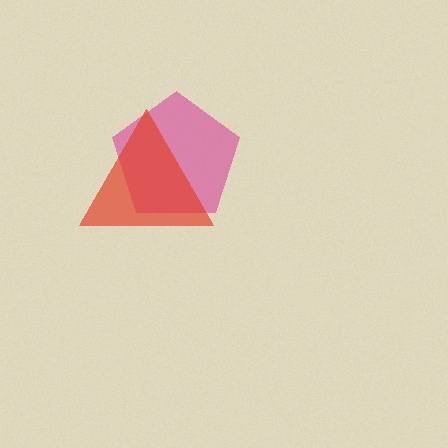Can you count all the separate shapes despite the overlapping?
Yes, there are 2 separate shapes.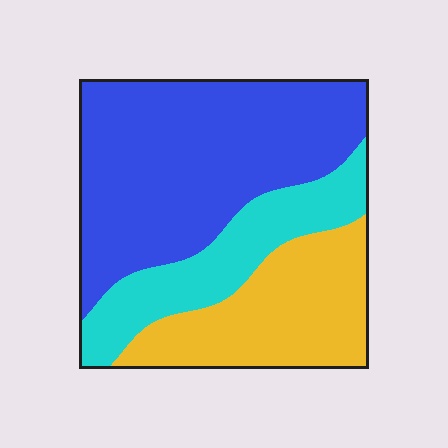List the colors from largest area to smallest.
From largest to smallest: blue, yellow, cyan.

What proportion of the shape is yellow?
Yellow takes up about one quarter (1/4) of the shape.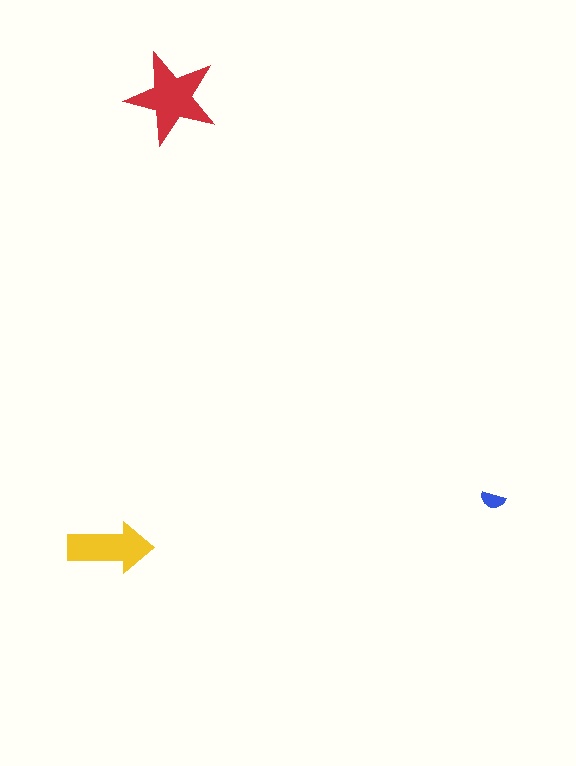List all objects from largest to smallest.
The red star, the yellow arrow, the blue semicircle.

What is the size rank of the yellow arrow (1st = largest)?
2nd.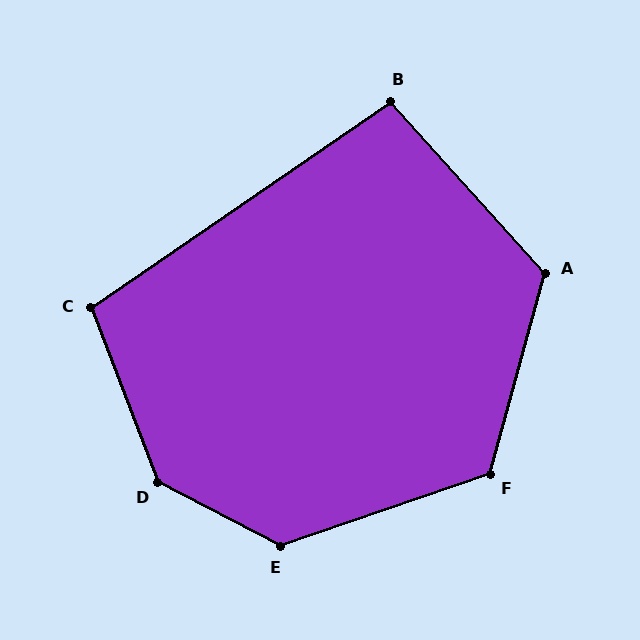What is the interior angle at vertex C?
Approximately 104 degrees (obtuse).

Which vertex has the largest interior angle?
D, at approximately 138 degrees.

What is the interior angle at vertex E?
Approximately 134 degrees (obtuse).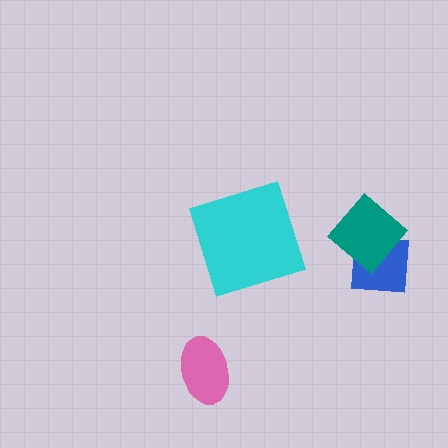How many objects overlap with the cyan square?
0 objects overlap with the cyan square.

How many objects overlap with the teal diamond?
1 object overlaps with the teal diamond.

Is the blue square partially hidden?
Yes, it is partially covered by another shape.